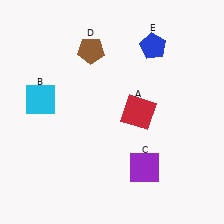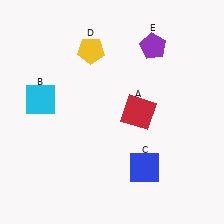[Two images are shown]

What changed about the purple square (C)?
In Image 1, C is purple. In Image 2, it changed to blue.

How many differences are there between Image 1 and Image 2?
There are 3 differences between the two images.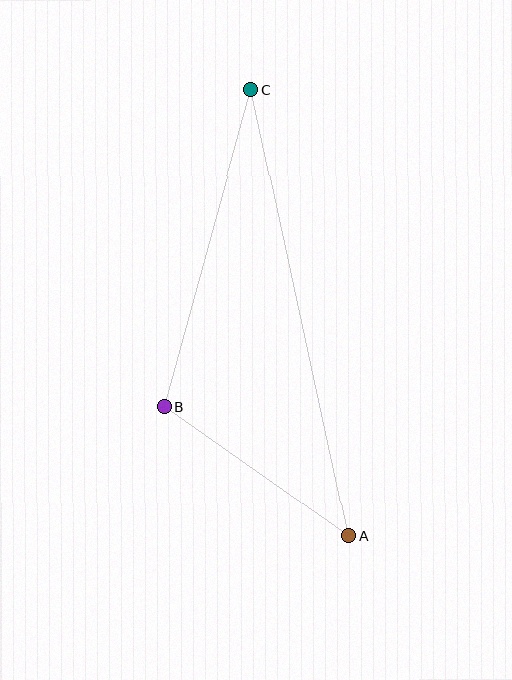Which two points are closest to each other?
Points A and B are closest to each other.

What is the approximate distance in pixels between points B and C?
The distance between B and C is approximately 329 pixels.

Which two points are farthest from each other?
Points A and C are farthest from each other.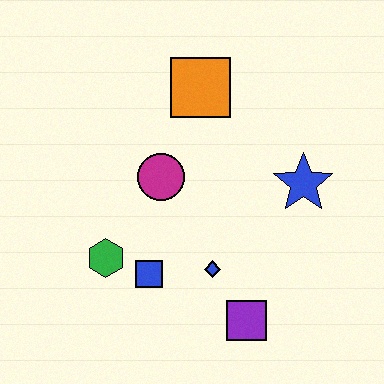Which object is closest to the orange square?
The magenta circle is closest to the orange square.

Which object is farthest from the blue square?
The orange square is farthest from the blue square.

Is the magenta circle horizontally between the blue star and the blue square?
Yes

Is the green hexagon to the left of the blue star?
Yes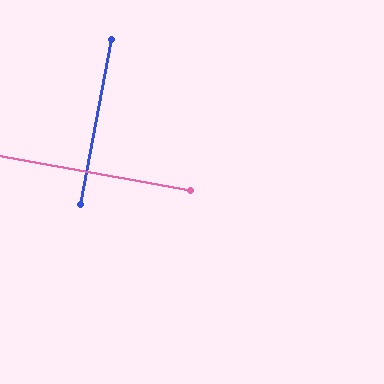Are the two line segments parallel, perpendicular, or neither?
Perpendicular — they meet at approximately 90°.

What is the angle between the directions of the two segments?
Approximately 90 degrees.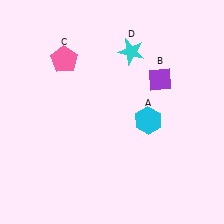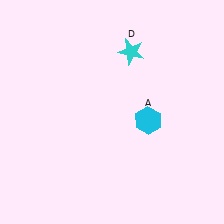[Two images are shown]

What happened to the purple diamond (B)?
The purple diamond (B) was removed in Image 2. It was in the top-right area of Image 1.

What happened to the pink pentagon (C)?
The pink pentagon (C) was removed in Image 2. It was in the top-left area of Image 1.